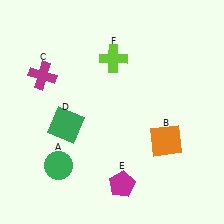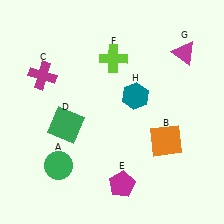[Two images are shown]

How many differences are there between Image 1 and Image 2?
There are 2 differences between the two images.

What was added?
A magenta triangle (G), a teal hexagon (H) were added in Image 2.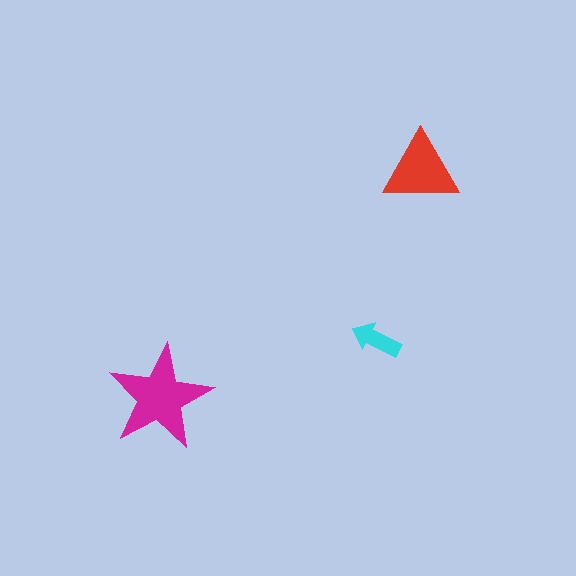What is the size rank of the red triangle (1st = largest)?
2nd.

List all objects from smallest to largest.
The cyan arrow, the red triangle, the magenta star.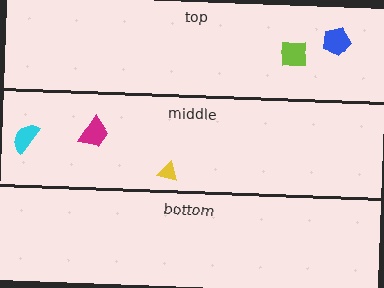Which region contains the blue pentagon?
The top region.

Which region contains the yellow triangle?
The middle region.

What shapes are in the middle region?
The yellow triangle, the magenta trapezoid, the cyan semicircle.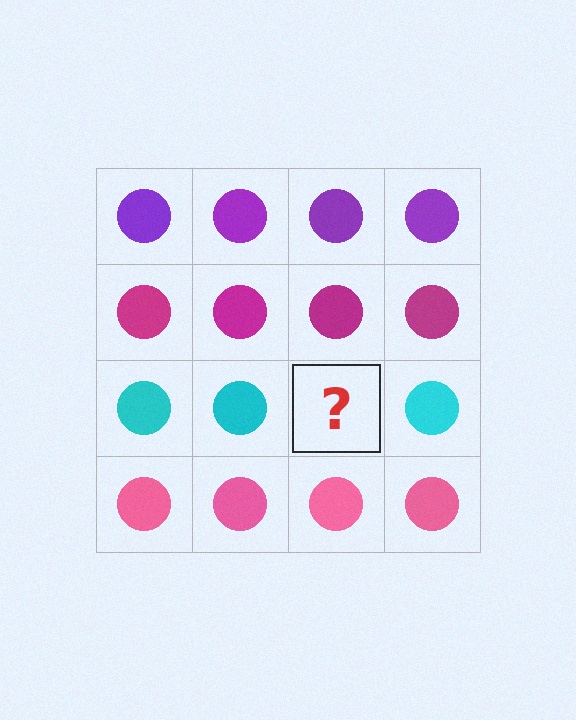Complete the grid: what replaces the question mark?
The question mark should be replaced with a cyan circle.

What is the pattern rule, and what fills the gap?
The rule is that each row has a consistent color. The gap should be filled with a cyan circle.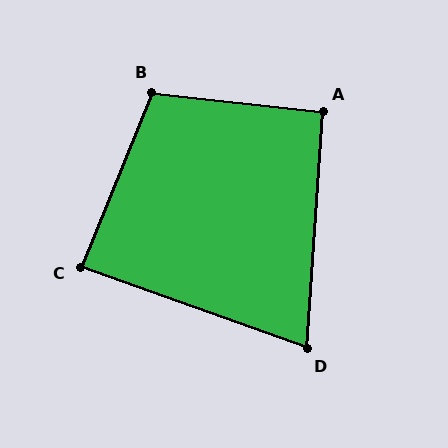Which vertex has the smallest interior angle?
D, at approximately 74 degrees.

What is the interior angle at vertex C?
Approximately 88 degrees (approximately right).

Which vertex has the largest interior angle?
B, at approximately 106 degrees.